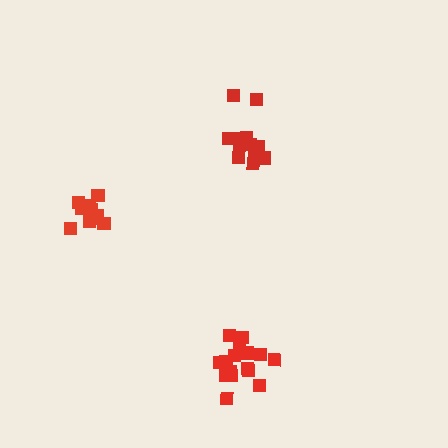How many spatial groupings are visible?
There are 3 spatial groupings.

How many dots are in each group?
Group 1: 15 dots, Group 2: 11 dots, Group 3: 16 dots (42 total).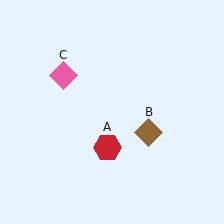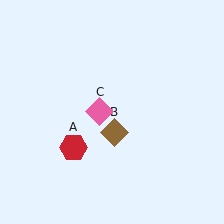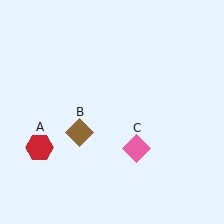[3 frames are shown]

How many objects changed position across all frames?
3 objects changed position: red hexagon (object A), brown diamond (object B), pink diamond (object C).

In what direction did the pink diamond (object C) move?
The pink diamond (object C) moved down and to the right.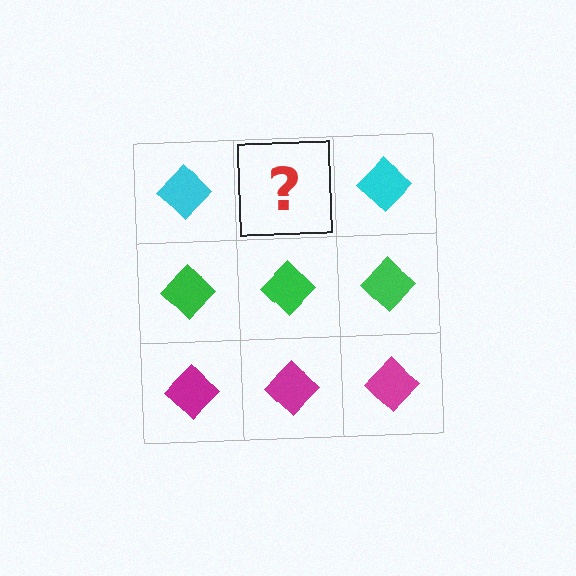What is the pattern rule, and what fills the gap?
The rule is that each row has a consistent color. The gap should be filled with a cyan diamond.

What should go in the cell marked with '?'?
The missing cell should contain a cyan diamond.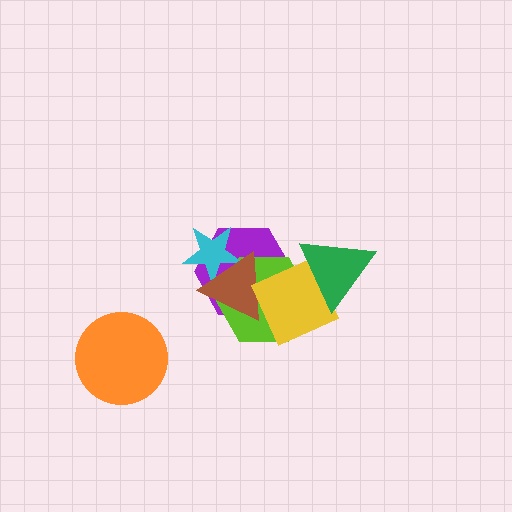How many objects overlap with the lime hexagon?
5 objects overlap with the lime hexagon.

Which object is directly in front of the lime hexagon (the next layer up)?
The cyan star is directly in front of the lime hexagon.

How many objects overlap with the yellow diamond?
4 objects overlap with the yellow diamond.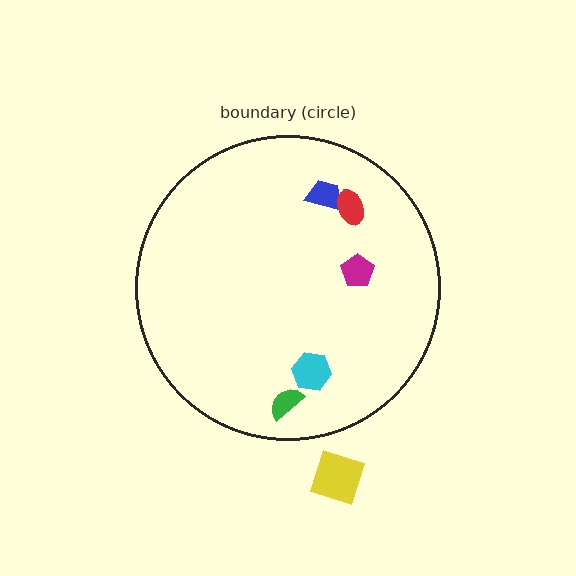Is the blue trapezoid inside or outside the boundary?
Inside.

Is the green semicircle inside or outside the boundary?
Inside.